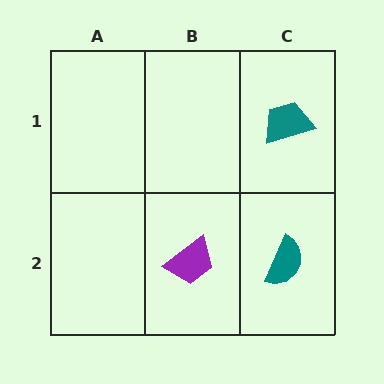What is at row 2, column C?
A teal semicircle.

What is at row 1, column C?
A teal trapezoid.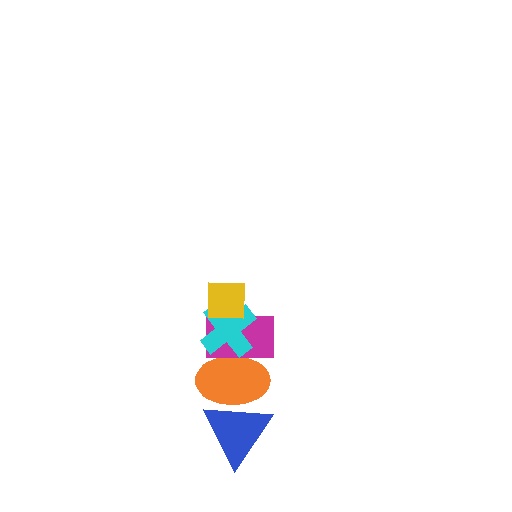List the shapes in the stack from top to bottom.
From top to bottom: the yellow square, the cyan cross, the magenta rectangle, the orange ellipse, the blue triangle.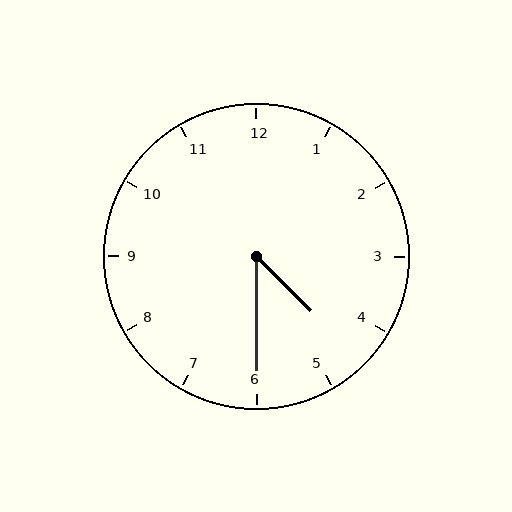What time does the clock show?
4:30.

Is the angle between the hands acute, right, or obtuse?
It is acute.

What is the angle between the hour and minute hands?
Approximately 45 degrees.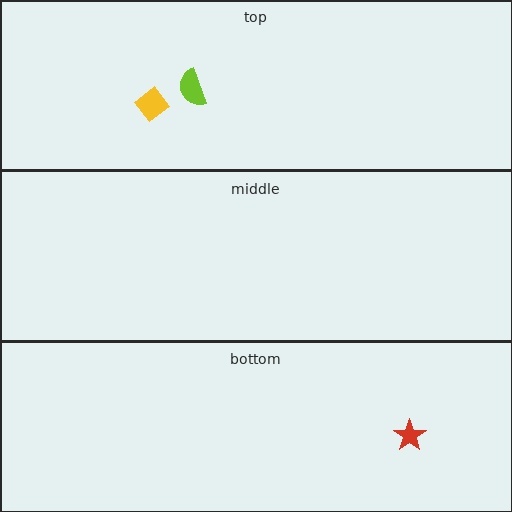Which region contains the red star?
The bottom region.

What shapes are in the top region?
The lime semicircle, the yellow diamond.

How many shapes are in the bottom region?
1.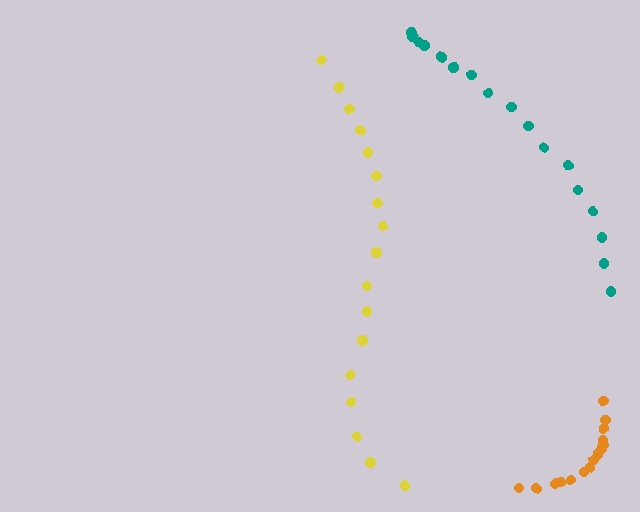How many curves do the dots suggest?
There are 3 distinct paths.